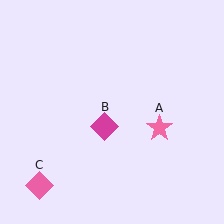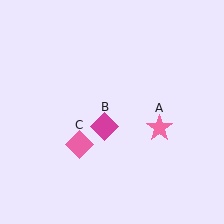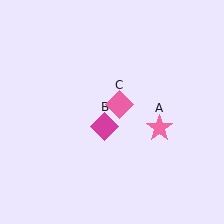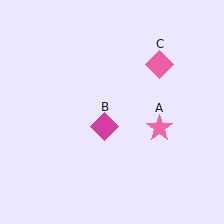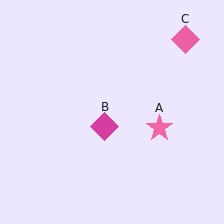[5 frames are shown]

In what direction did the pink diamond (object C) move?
The pink diamond (object C) moved up and to the right.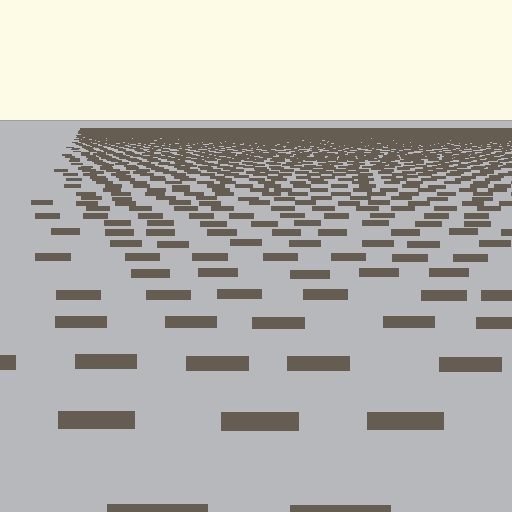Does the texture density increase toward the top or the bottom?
Density increases toward the top.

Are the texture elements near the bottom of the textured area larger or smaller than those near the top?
Larger. Near the bottom, elements are closer to the viewer and appear at a bigger on-screen size.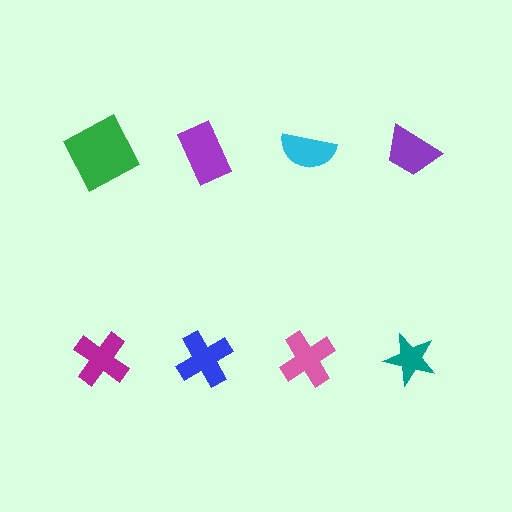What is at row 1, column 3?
A cyan semicircle.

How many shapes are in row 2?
4 shapes.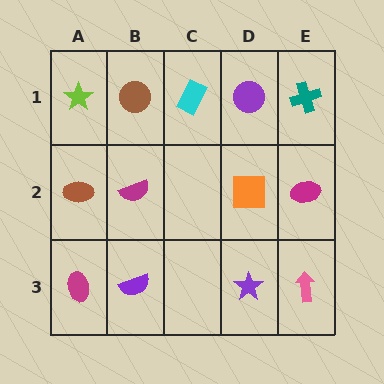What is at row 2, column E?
A magenta ellipse.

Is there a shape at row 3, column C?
No, that cell is empty.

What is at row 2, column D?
An orange square.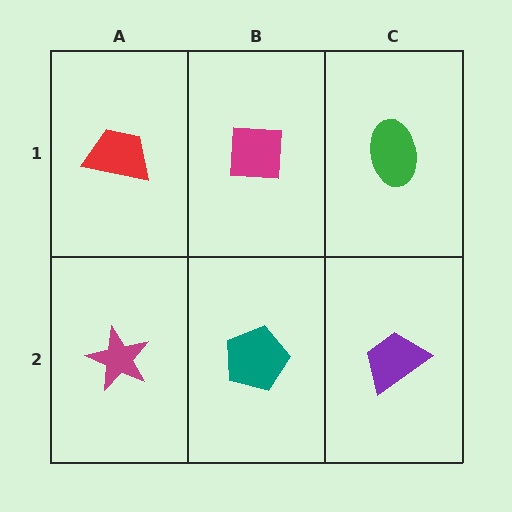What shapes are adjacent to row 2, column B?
A magenta square (row 1, column B), a magenta star (row 2, column A), a purple trapezoid (row 2, column C).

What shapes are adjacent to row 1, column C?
A purple trapezoid (row 2, column C), a magenta square (row 1, column B).